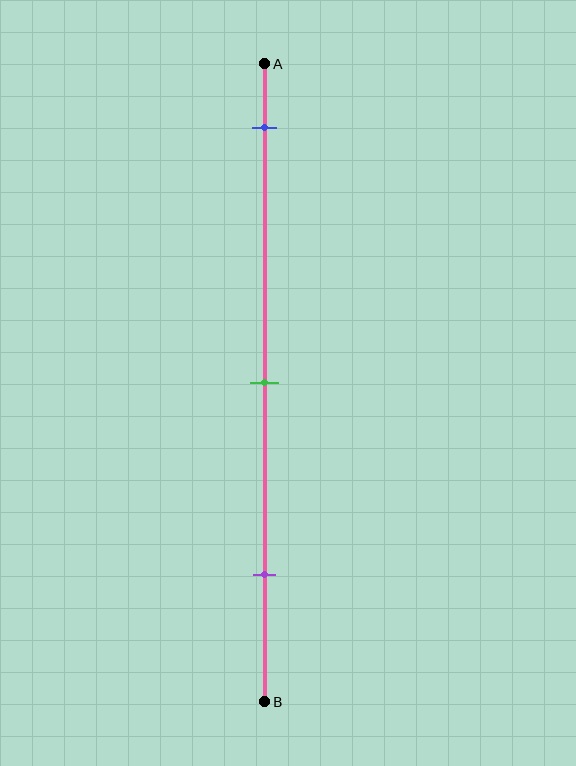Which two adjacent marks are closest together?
The green and purple marks are the closest adjacent pair.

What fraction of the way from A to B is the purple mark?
The purple mark is approximately 80% (0.8) of the way from A to B.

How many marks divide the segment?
There are 3 marks dividing the segment.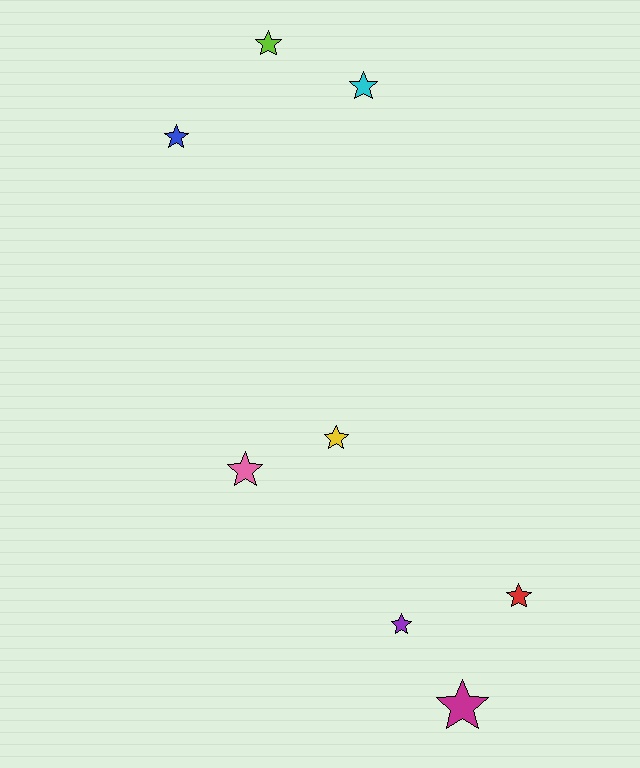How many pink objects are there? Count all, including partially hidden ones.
There is 1 pink object.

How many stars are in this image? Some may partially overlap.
There are 8 stars.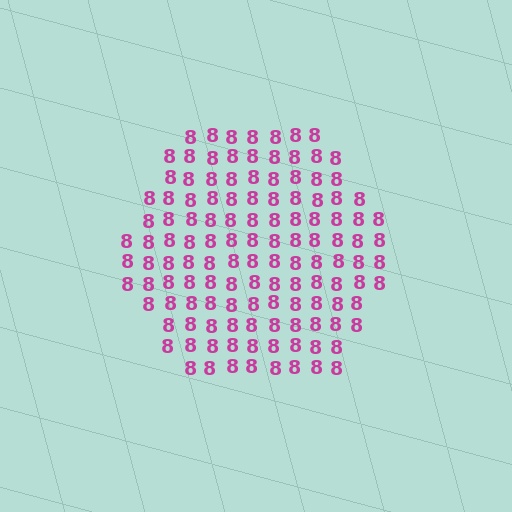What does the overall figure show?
The overall figure shows a hexagon.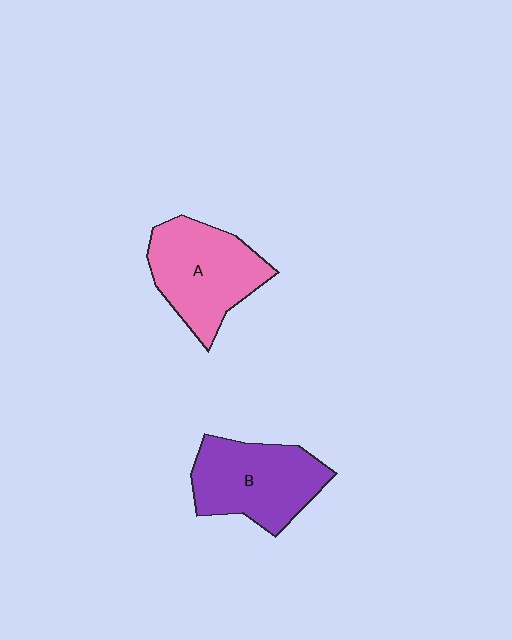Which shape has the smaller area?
Shape B (purple).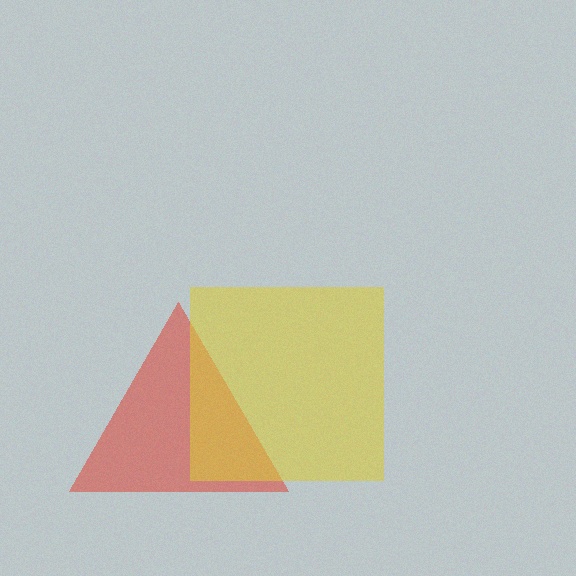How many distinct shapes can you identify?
There are 2 distinct shapes: a red triangle, a yellow square.